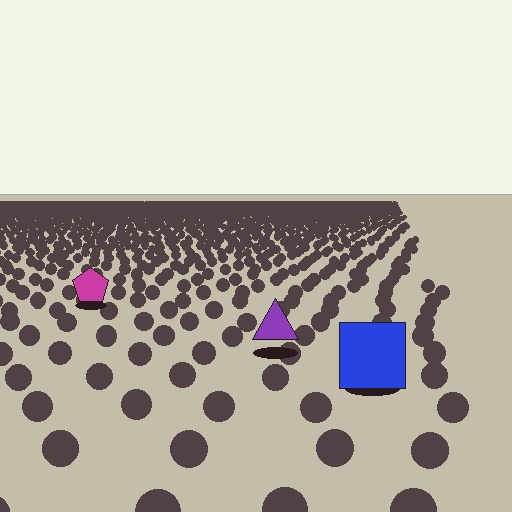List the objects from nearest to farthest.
From nearest to farthest: the blue square, the purple triangle, the magenta pentagon.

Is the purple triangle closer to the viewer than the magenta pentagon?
Yes. The purple triangle is closer — you can tell from the texture gradient: the ground texture is coarser near it.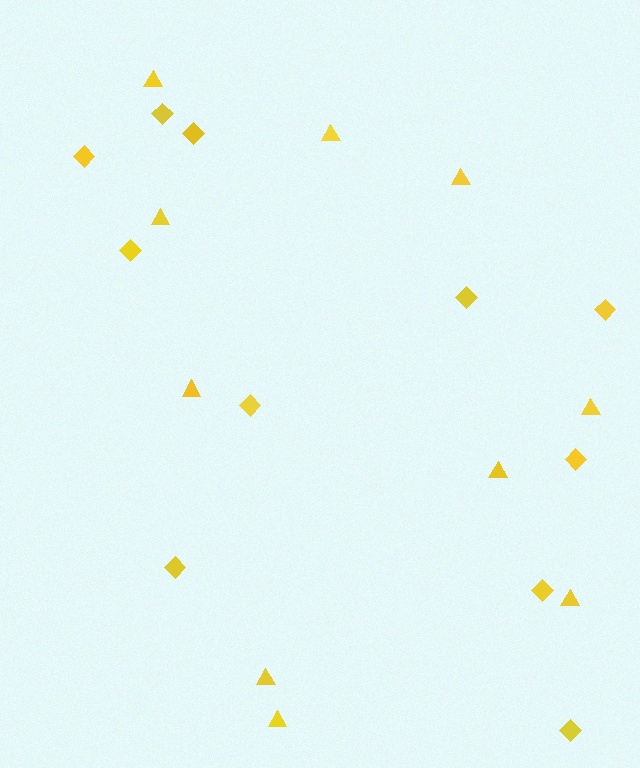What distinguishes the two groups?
There are 2 groups: one group of triangles (10) and one group of diamonds (11).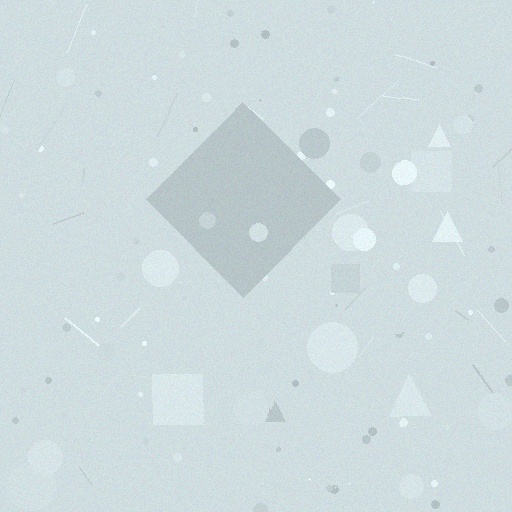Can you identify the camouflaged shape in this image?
The camouflaged shape is a diamond.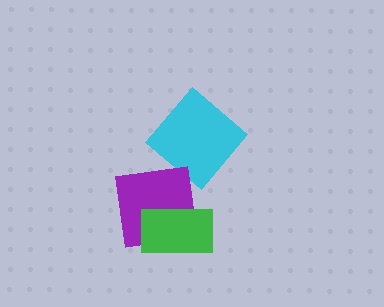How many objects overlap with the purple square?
1 object overlaps with the purple square.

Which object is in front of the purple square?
The green rectangle is in front of the purple square.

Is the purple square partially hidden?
Yes, it is partially covered by another shape.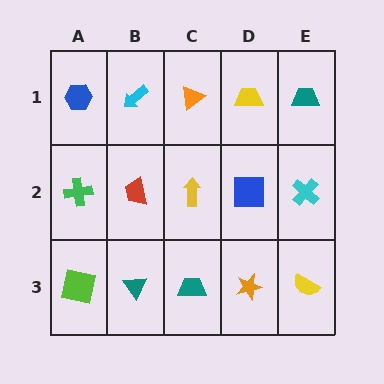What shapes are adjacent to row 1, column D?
A blue square (row 2, column D), an orange triangle (row 1, column C), a teal trapezoid (row 1, column E).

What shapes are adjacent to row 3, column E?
A cyan cross (row 2, column E), an orange star (row 3, column D).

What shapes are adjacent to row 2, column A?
A blue hexagon (row 1, column A), a lime square (row 3, column A), a red trapezoid (row 2, column B).